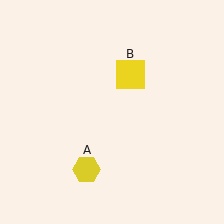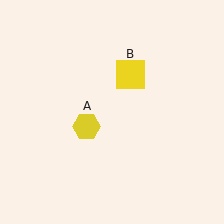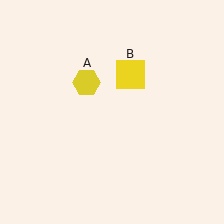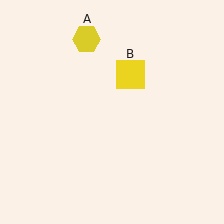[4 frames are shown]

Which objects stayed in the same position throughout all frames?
Yellow square (object B) remained stationary.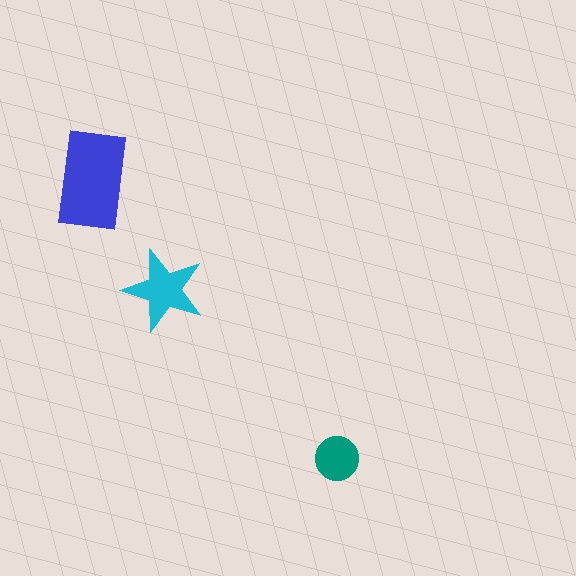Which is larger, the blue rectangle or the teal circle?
The blue rectangle.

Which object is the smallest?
The teal circle.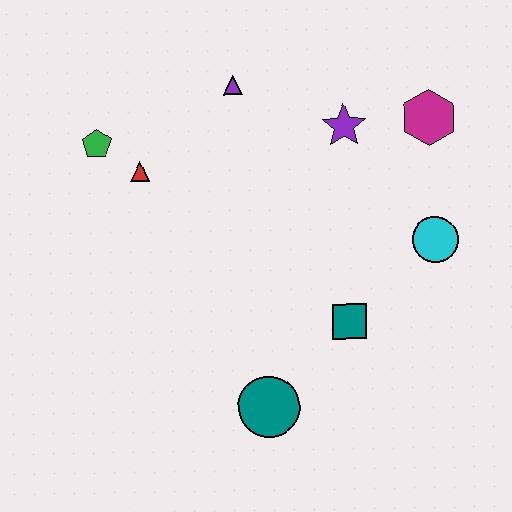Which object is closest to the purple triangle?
The purple star is closest to the purple triangle.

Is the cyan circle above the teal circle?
Yes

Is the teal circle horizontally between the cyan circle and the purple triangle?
Yes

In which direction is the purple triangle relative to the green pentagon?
The purple triangle is to the right of the green pentagon.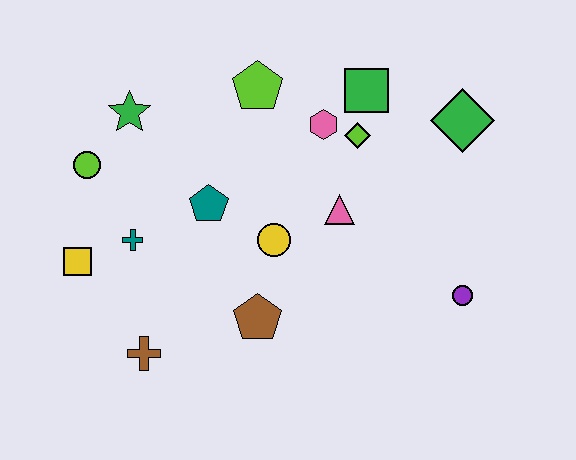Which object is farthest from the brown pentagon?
The green diamond is farthest from the brown pentagon.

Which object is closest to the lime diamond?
The pink hexagon is closest to the lime diamond.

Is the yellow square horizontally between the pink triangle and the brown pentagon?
No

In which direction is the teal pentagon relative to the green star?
The teal pentagon is below the green star.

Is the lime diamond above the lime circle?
Yes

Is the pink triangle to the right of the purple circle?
No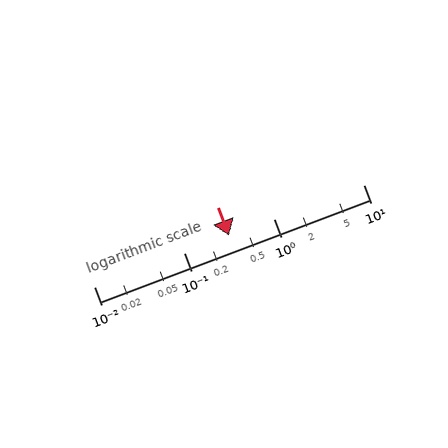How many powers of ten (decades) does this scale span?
The scale spans 3 decades, from 0.01 to 10.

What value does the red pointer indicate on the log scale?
The pointer indicates approximately 0.32.